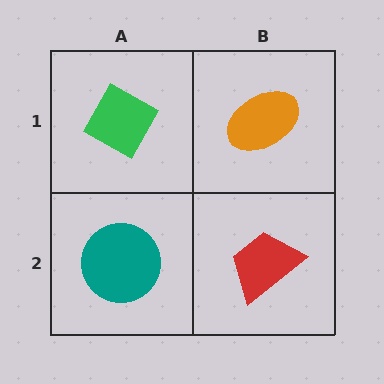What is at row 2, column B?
A red trapezoid.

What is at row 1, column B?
An orange ellipse.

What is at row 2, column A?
A teal circle.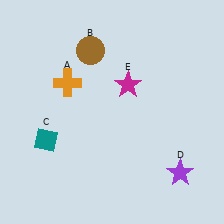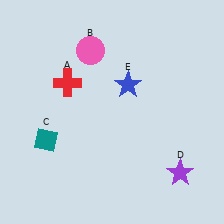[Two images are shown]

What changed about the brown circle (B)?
In Image 1, B is brown. In Image 2, it changed to pink.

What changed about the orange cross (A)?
In Image 1, A is orange. In Image 2, it changed to red.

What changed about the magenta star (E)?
In Image 1, E is magenta. In Image 2, it changed to blue.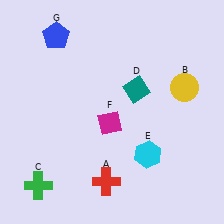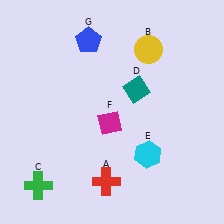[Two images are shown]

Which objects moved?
The objects that moved are: the yellow circle (B), the blue pentagon (G).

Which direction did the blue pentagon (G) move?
The blue pentagon (G) moved right.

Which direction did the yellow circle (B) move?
The yellow circle (B) moved up.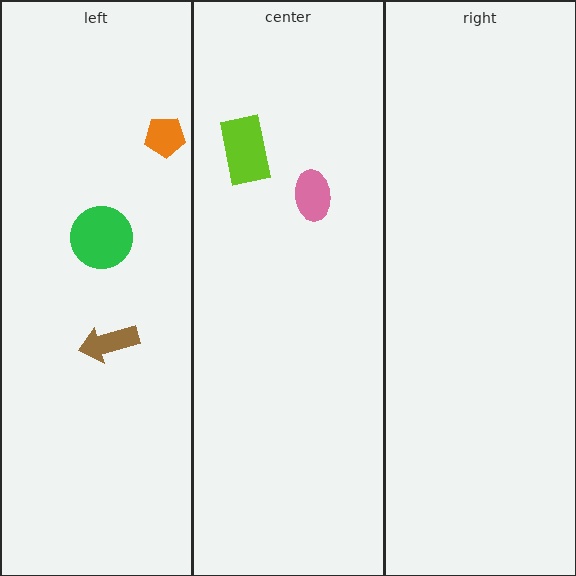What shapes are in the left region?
The brown arrow, the orange pentagon, the green circle.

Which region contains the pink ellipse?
The center region.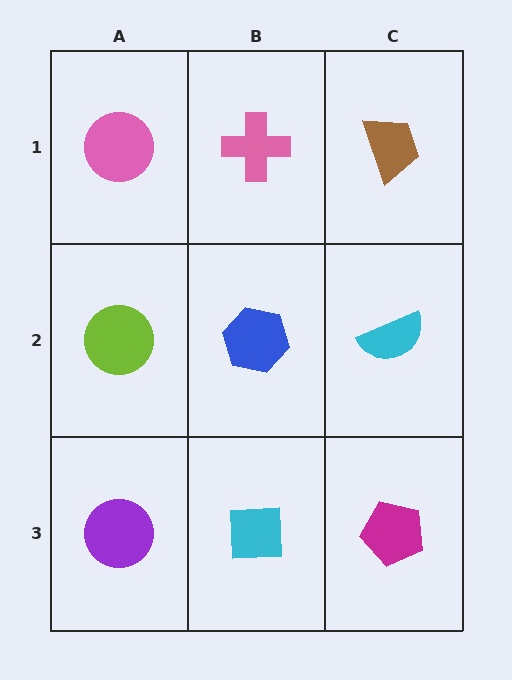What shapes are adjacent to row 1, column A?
A lime circle (row 2, column A), a pink cross (row 1, column B).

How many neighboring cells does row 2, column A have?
3.